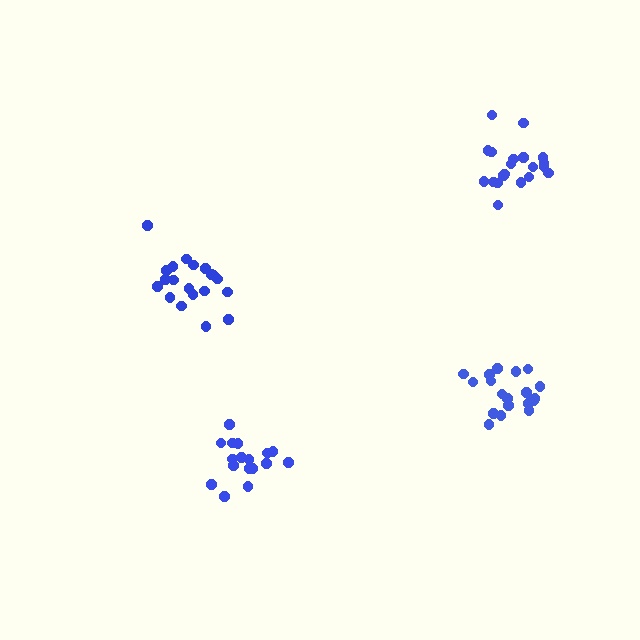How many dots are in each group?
Group 1: 20 dots, Group 2: 19 dots, Group 3: 20 dots, Group 4: 17 dots (76 total).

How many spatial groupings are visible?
There are 4 spatial groupings.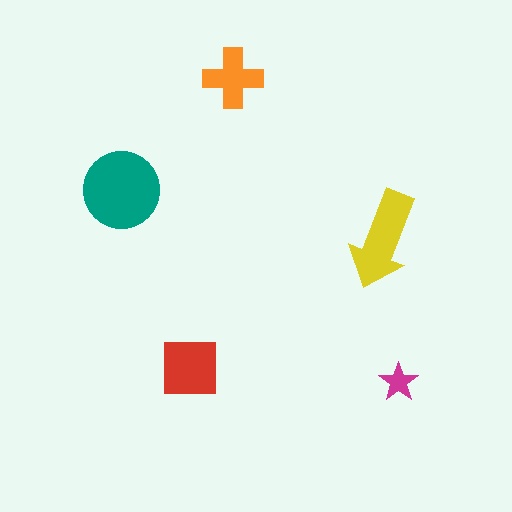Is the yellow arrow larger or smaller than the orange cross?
Larger.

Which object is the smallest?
The magenta star.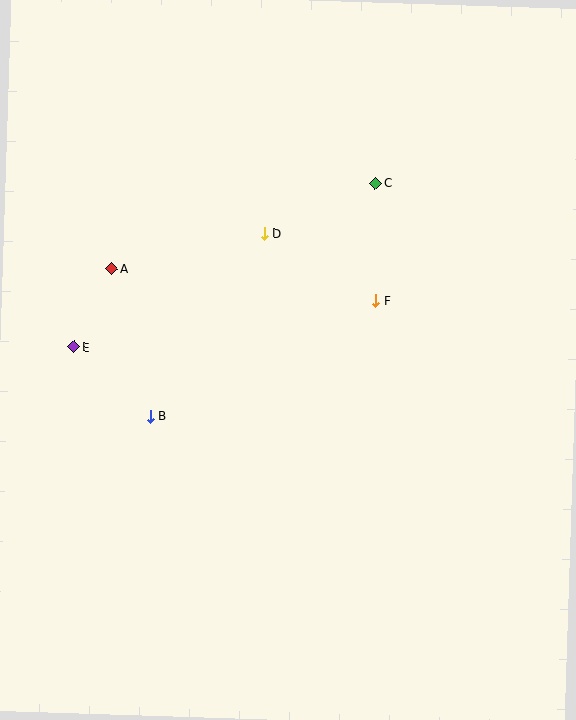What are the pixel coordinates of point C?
Point C is at (376, 183).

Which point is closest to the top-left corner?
Point A is closest to the top-left corner.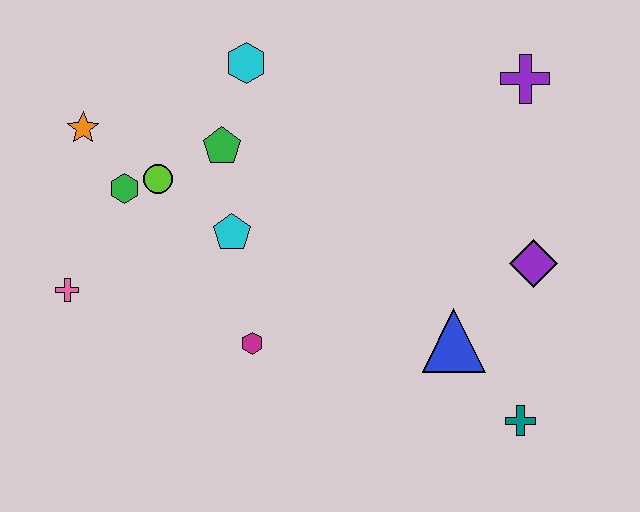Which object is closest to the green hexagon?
The lime circle is closest to the green hexagon.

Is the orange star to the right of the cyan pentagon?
No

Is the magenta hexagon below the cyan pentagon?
Yes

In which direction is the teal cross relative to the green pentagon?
The teal cross is to the right of the green pentagon.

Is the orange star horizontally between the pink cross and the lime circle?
Yes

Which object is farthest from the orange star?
The teal cross is farthest from the orange star.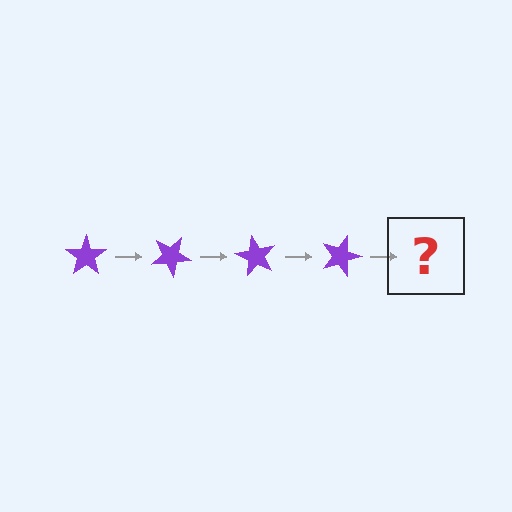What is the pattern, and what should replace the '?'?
The pattern is that the star rotates 30 degrees each step. The '?' should be a purple star rotated 120 degrees.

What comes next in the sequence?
The next element should be a purple star rotated 120 degrees.